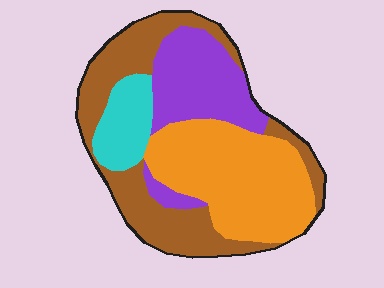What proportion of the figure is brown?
Brown takes up about one third (1/3) of the figure.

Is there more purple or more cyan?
Purple.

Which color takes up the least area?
Cyan, at roughly 10%.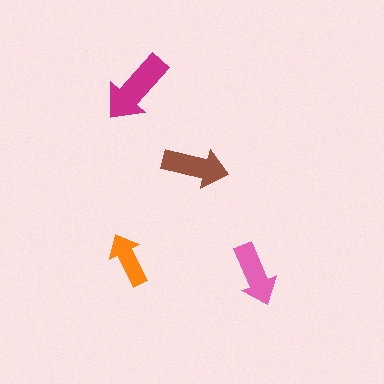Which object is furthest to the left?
The orange arrow is leftmost.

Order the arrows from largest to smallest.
the magenta one, the brown one, the pink one, the orange one.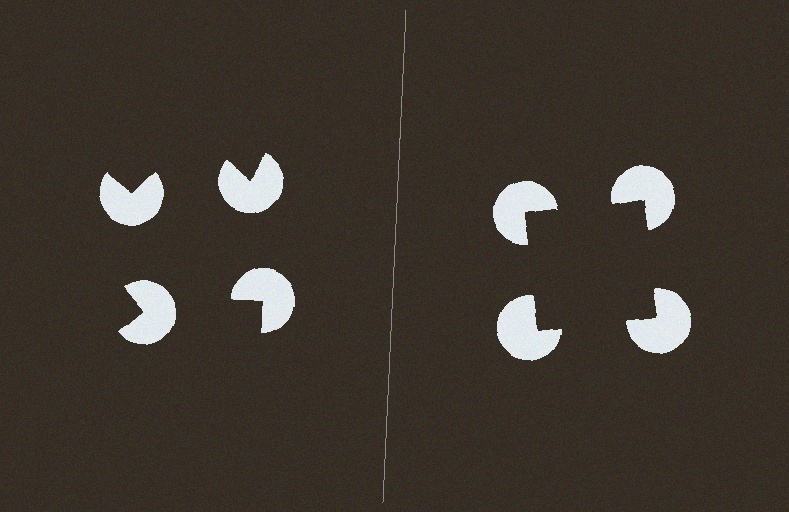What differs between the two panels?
The pac-man discs are positioned identically on both sides; only the wedge orientations differ. On the right they align to a square; on the left they are misaligned.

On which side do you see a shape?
An illusory square appears on the right side. On the left side the wedge cuts are rotated, so no coherent shape forms.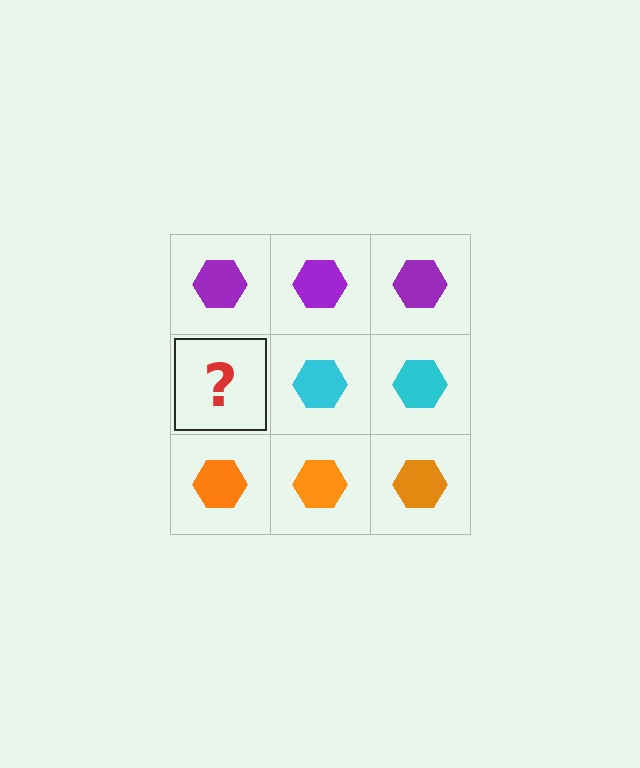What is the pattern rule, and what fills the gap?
The rule is that each row has a consistent color. The gap should be filled with a cyan hexagon.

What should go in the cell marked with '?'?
The missing cell should contain a cyan hexagon.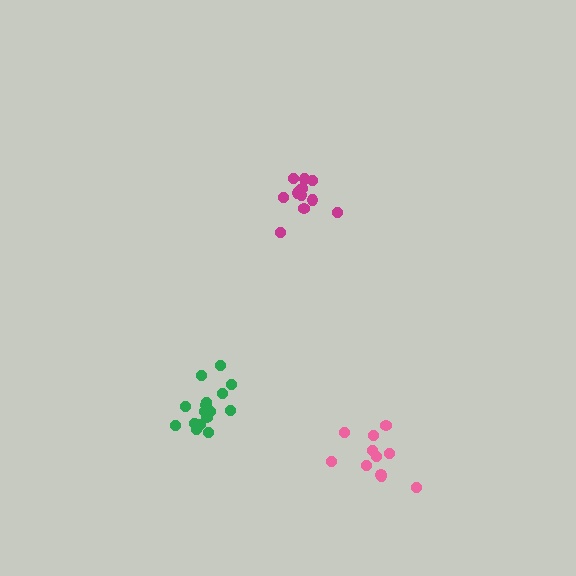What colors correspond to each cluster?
The clusters are colored: green, magenta, pink.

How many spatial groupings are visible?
There are 3 spatial groupings.